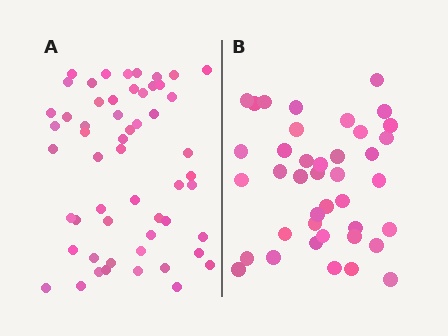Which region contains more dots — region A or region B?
Region A (the left region) has more dots.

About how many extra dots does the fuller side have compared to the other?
Region A has approximately 15 more dots than region B.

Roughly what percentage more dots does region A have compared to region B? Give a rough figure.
About 40% more.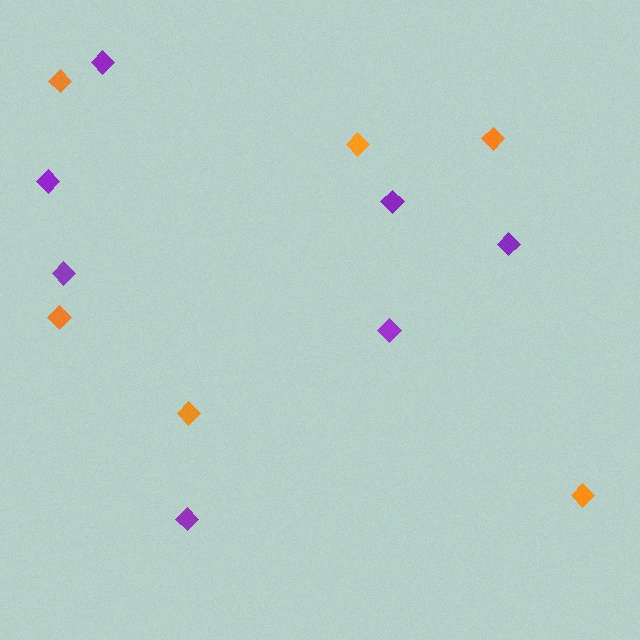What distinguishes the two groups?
There are 2 groups: one group of purple diamonds (7) and one group of orange diamonds (6).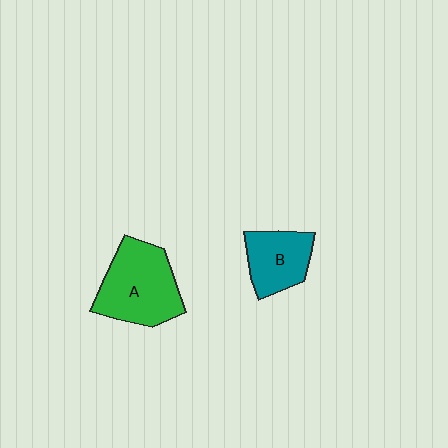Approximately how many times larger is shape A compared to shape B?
Approximately 1.5 times.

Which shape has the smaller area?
Shape B (teal).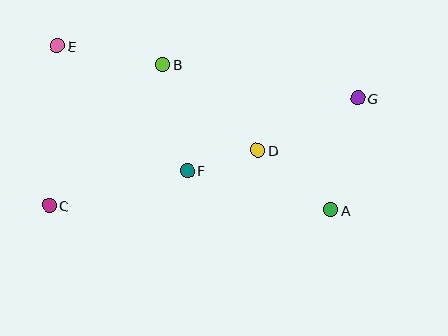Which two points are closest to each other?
Points D and F are closest to each other.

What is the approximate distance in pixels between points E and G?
The distance between E and G is approximately 305 pixels.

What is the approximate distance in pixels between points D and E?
The distance between D and E is approximately 226 pixels.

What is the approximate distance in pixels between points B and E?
The distance between B and E is approximately 107 pixels.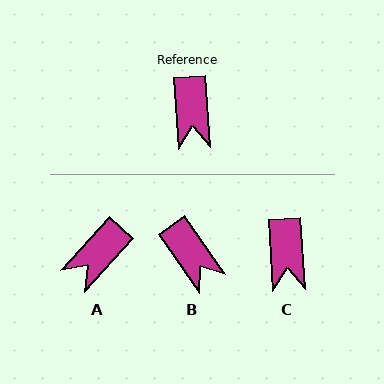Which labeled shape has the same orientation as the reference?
C.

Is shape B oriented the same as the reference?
No, it is off by about 31 degrees.